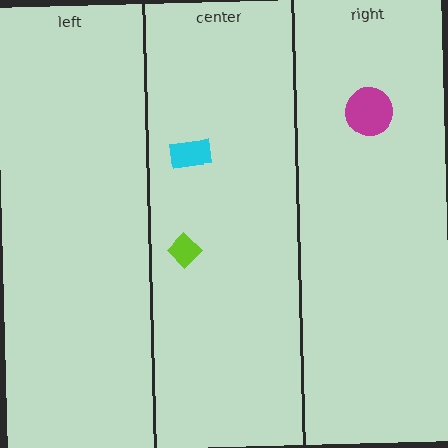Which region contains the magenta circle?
The right region.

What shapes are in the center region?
The cyan rectangle, the lime diamond.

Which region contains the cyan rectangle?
The center region.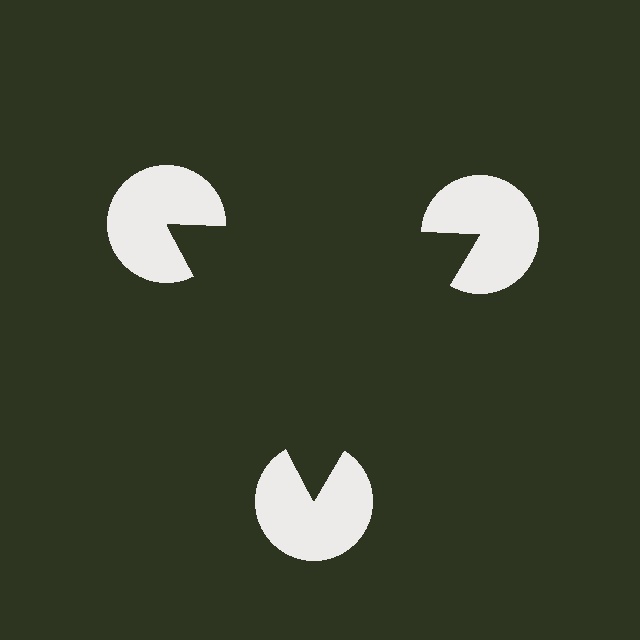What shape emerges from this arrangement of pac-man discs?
An illusory triangle — its edges are inferred from the aligned wedge cuts in the pac-man discs, not physically drawn.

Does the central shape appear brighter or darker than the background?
It typically appears slightly darker than the background, even though no actual brightness change is drawn.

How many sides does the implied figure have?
3 sides.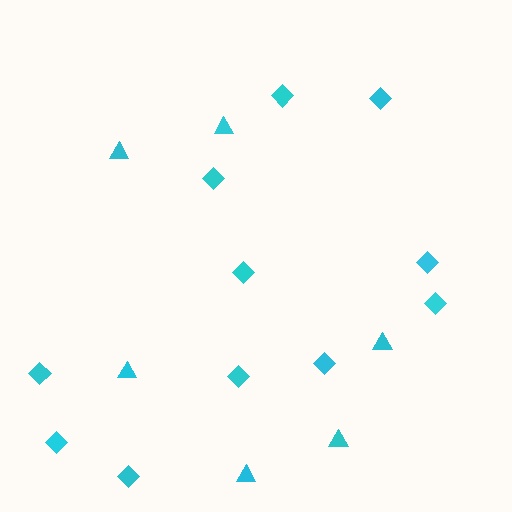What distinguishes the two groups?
There are 2 groups: one group of diamonds (11) and one group of triangles (6).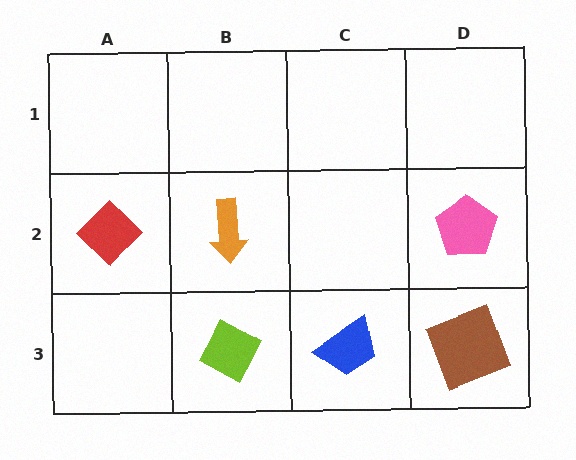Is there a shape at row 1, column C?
No, that cell is empty.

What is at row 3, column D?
A brown square.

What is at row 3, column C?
A blue trapezoid.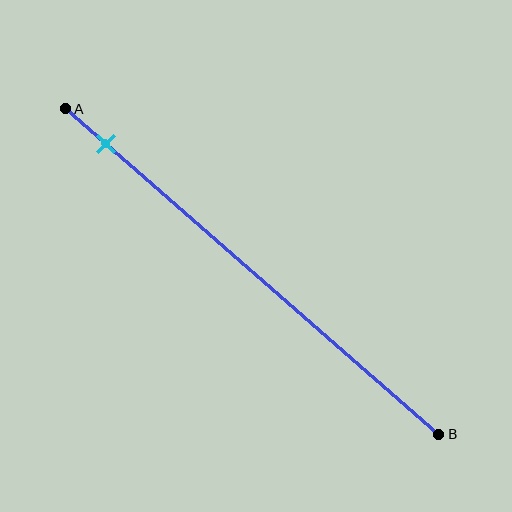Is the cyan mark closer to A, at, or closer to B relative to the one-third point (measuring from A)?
The cyan mark is closer to point A than the one-third point of segment AB.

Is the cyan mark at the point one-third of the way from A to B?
No, the mark is at about 10% from A, not at the 33% one-third point.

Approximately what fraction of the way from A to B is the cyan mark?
The cyan mark is approximately 10% of the way from A to B.